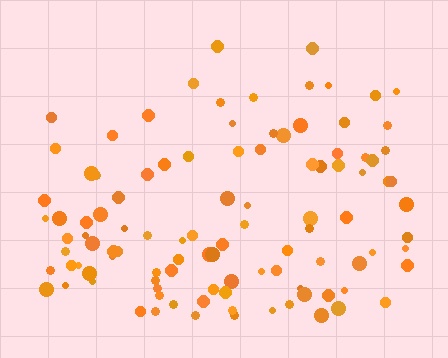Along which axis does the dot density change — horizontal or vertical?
Vertical.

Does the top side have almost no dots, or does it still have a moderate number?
Still a moderate number, just noticeably fewer than the bottom.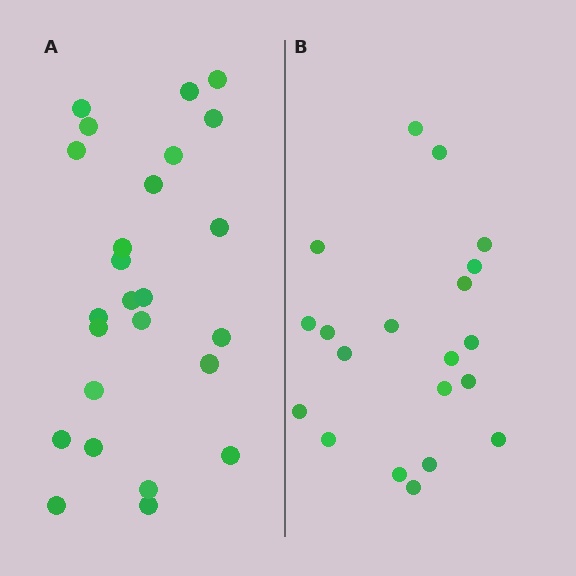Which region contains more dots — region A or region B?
Region A (the left region) has more dots.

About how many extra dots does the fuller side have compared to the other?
Region A has about 5 more dots than region B.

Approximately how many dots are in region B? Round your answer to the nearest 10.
About 20 dots.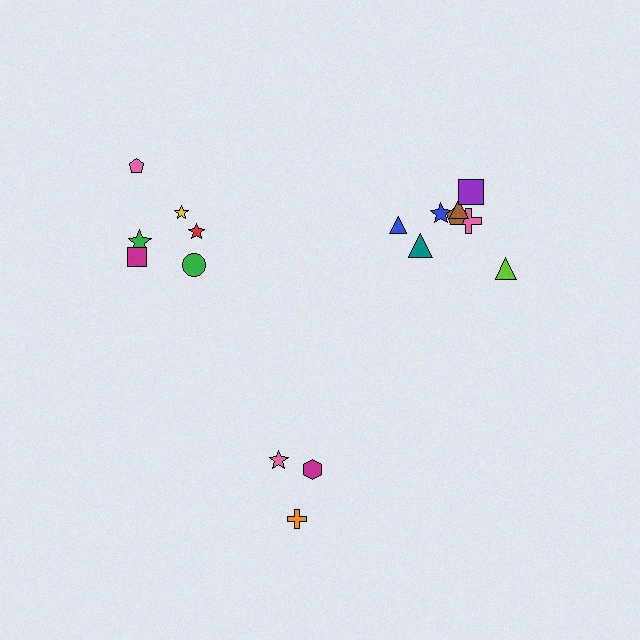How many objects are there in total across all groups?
There are 17 objects.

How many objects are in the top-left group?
There are 6 objects.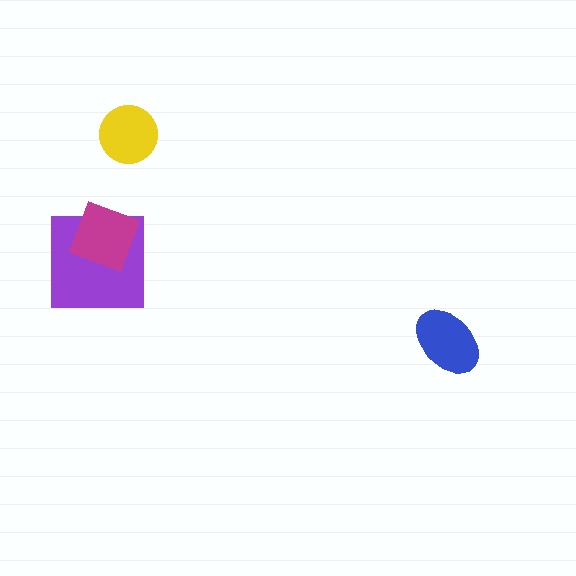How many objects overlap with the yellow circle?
0 objects overlap with the yellow circle.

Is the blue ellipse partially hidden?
No, no other shape covers it.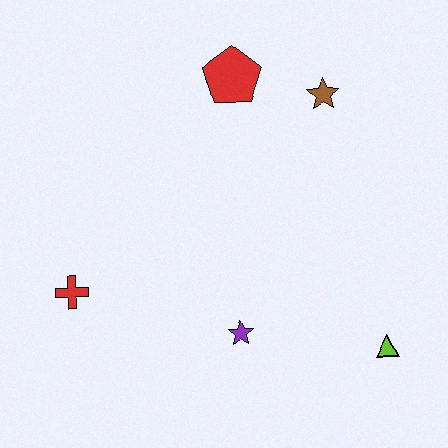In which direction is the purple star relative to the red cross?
The purple star is to the right of the red cross.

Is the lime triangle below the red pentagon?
Yes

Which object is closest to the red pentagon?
The brown star is closest to the red pentagon.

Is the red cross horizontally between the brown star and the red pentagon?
No